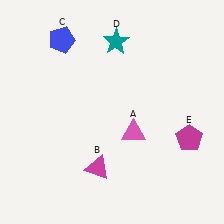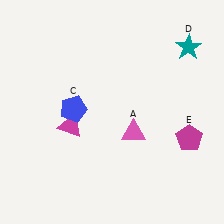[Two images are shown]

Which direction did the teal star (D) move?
The teal star (D) moved right.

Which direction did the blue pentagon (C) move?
The blue pentagon (C) moved down.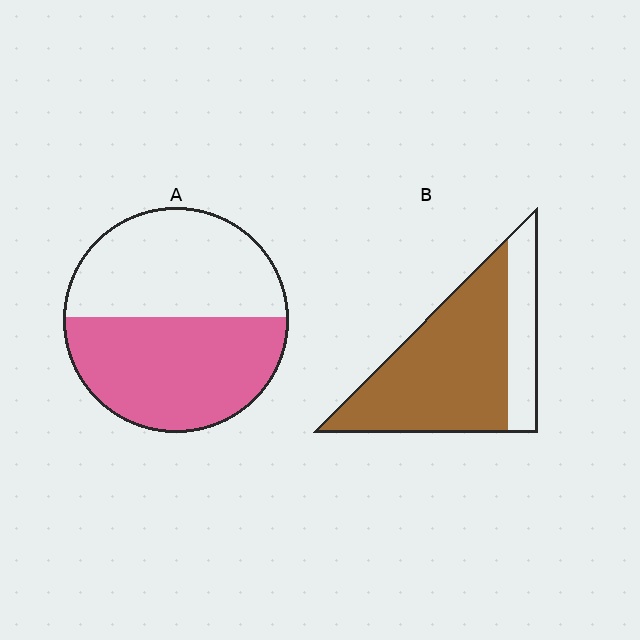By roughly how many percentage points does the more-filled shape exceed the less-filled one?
By roughly 25 percentage points (B over A).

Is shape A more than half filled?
Roughly half.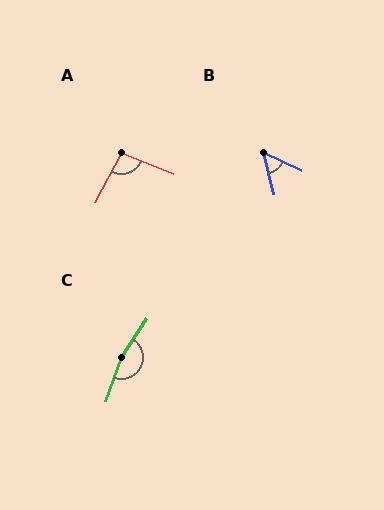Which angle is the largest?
C, at approximately 167 degrees.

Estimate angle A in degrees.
Approximately 96 degrees.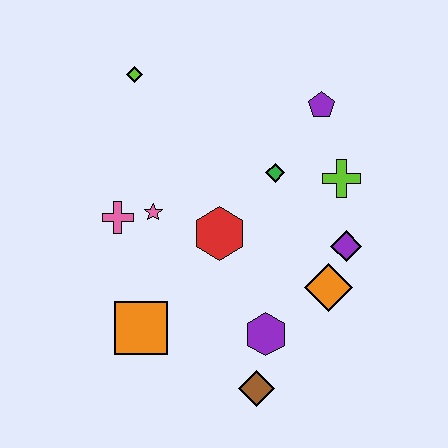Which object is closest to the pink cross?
The pink star is closest to the pink cross.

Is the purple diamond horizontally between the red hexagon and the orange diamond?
No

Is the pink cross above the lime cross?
No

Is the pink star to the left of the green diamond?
Yes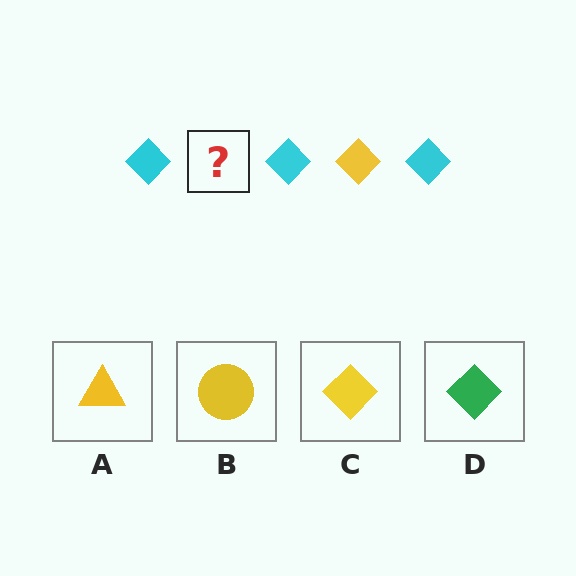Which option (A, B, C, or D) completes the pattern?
C.